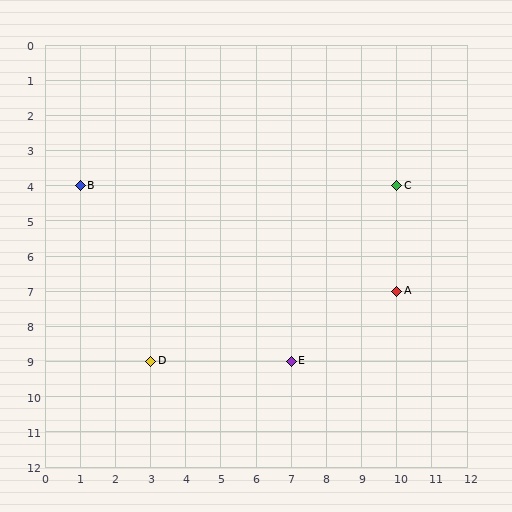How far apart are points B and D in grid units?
Points B and D are 2 columns and 5 rows apart (about 5.4 grid units diagonally).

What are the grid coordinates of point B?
Point B is at grid coordinates (1, 4).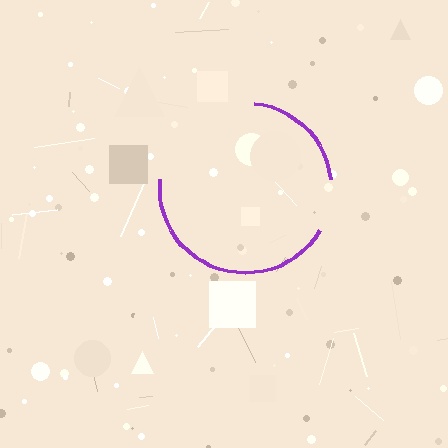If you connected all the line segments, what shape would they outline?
They would outline a circle.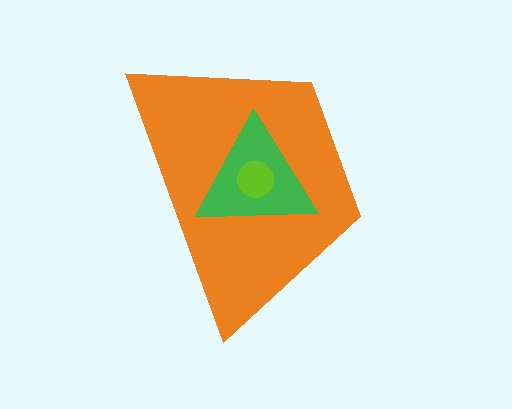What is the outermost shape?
The orange trapezoid.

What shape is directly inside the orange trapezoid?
The green triangle.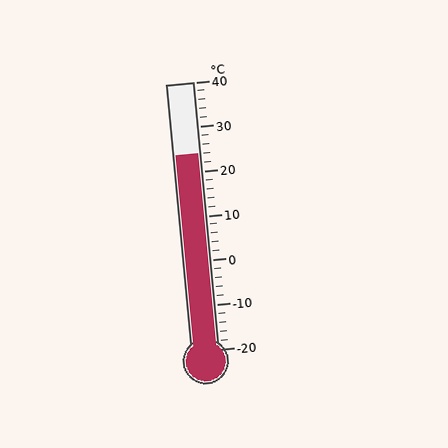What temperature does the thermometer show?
The thermometer shows approximately 24°C.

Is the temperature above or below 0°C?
The temperature is above 0°C.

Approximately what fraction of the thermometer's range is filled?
The thermometer is filled to approximately 75% of its range.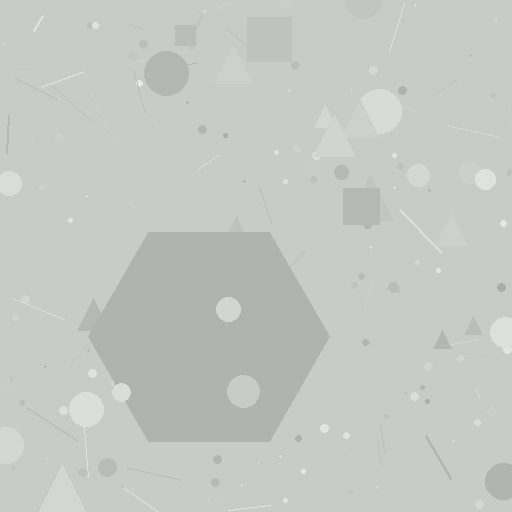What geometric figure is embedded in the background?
A hexagon is embedded in the background.